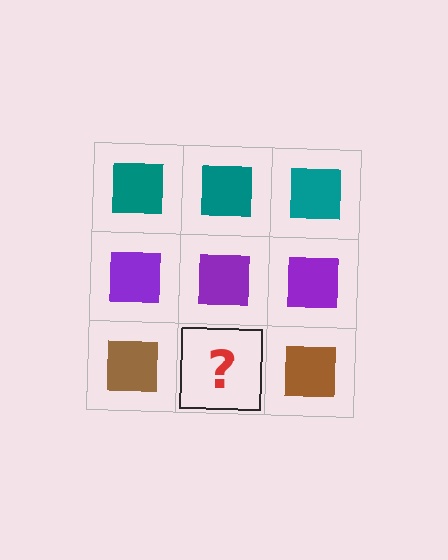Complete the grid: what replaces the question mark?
The question mark should be replaced with a brown square.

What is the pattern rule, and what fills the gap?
The rule is that each row has a consistent color. The gap should be filled with a brown square.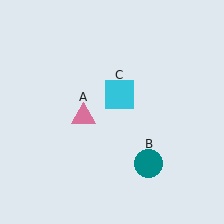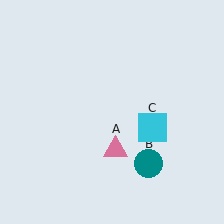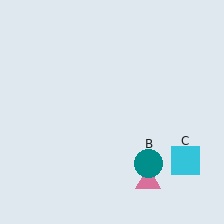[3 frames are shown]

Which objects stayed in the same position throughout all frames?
Teal circle (object B) remained stationary.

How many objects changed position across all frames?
2 objects changed position: pink triangle (object A), cyan square (object C).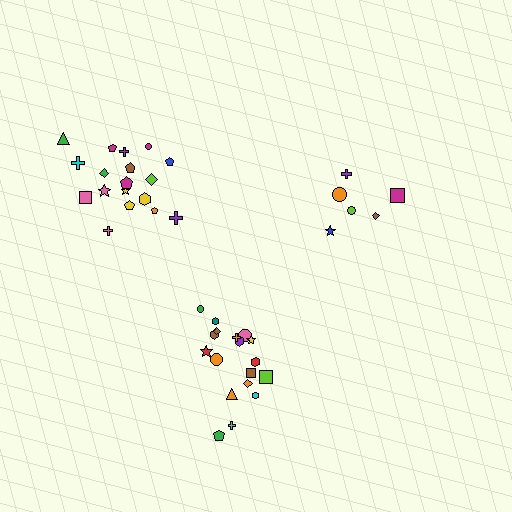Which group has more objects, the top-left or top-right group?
The top-left group.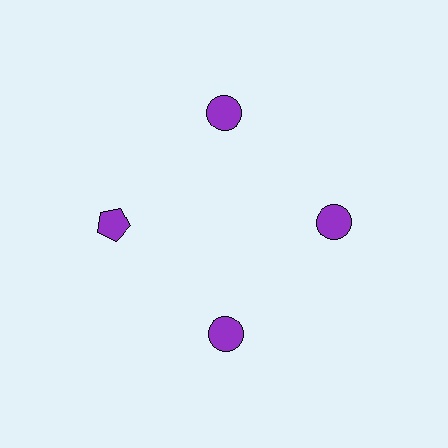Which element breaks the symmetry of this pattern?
The purple pentagon at roughly the 9 o'clock position breaks the symmetry. All other shapes are purple circles.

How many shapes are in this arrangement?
There are 4 shapes arranged in a ring pattern.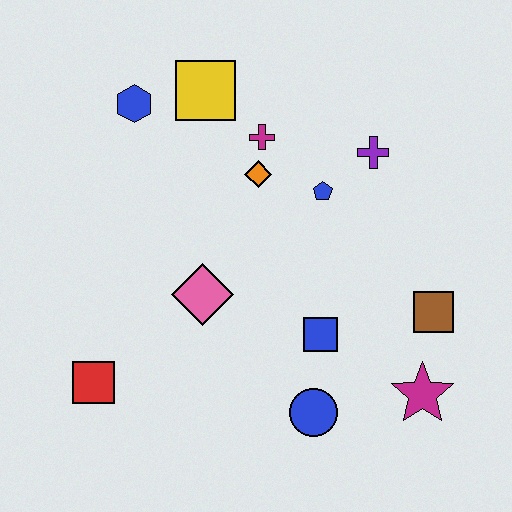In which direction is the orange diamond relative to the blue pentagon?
The orange diamond is to the left of the blue pentagon.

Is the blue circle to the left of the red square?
No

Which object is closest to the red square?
The pink diamond is closest to the red square.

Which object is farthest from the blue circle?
The blue hexagon is farthest from the blue circle.